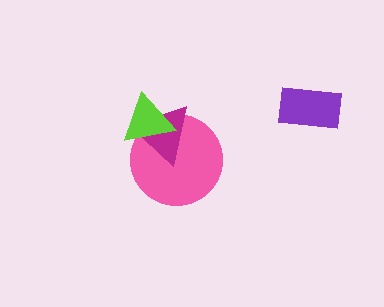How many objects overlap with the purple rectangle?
0 objects overlap with the purple rectangle.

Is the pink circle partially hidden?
Yes, it is partially covered by another shape.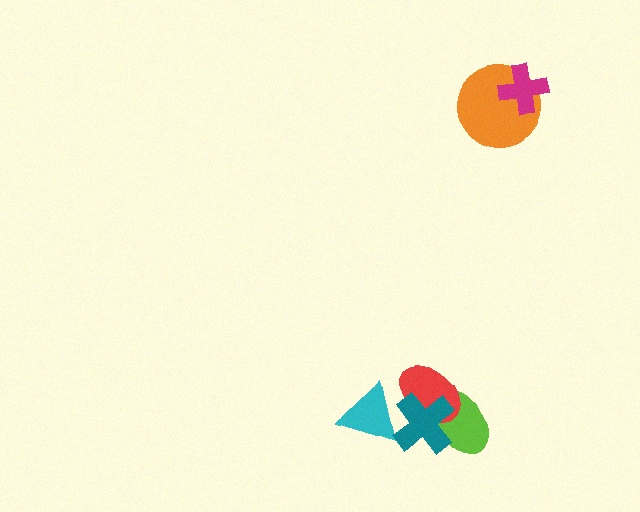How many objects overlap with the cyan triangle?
2 objects overlap with the cyan triangle.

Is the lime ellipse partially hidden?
Yes, it is partially covered by another shape.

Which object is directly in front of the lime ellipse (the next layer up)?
The red ellipse is directly in front of the lime ellipse.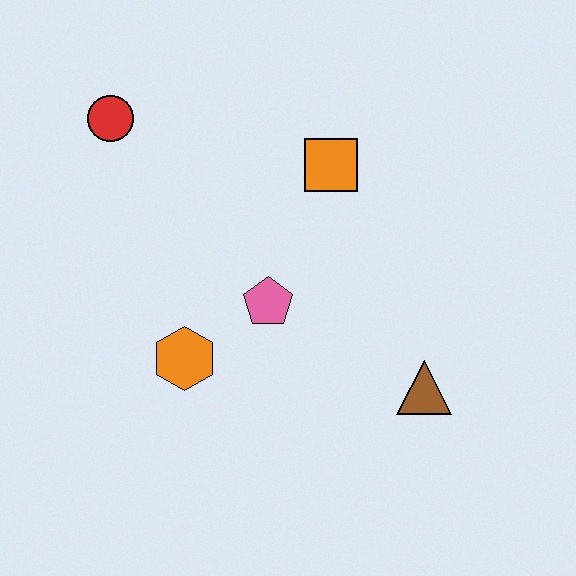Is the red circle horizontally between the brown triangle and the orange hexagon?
No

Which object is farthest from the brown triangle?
The red circle is farthest from the brown triangle.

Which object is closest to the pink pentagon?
The orange hexagon is closest to the pink pentagon.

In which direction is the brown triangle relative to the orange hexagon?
The brown triangle is to the right of the orange hexagon.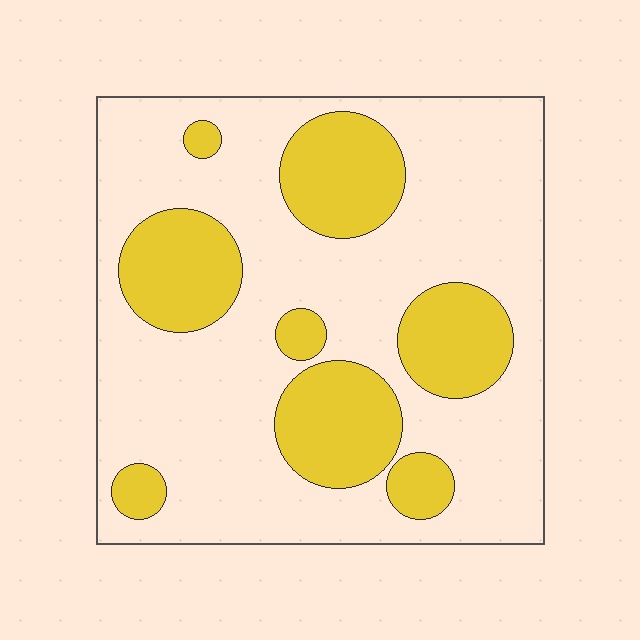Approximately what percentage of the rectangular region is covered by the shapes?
Approximately 30%.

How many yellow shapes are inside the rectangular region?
8.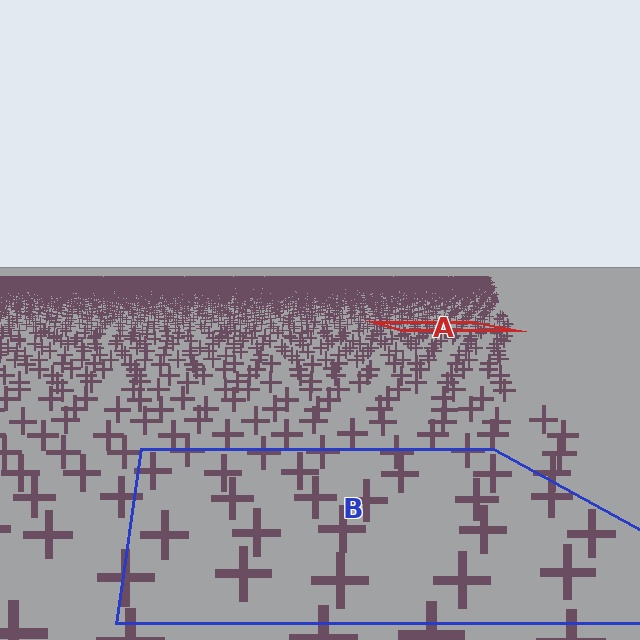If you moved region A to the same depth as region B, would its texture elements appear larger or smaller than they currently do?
They would appear larger. At a closer depth, the same texture elements are projected at a bigger on-screen size.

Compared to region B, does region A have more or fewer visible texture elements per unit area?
Region A has more texture elements per unit area — they are packed more densely because it is farther away.